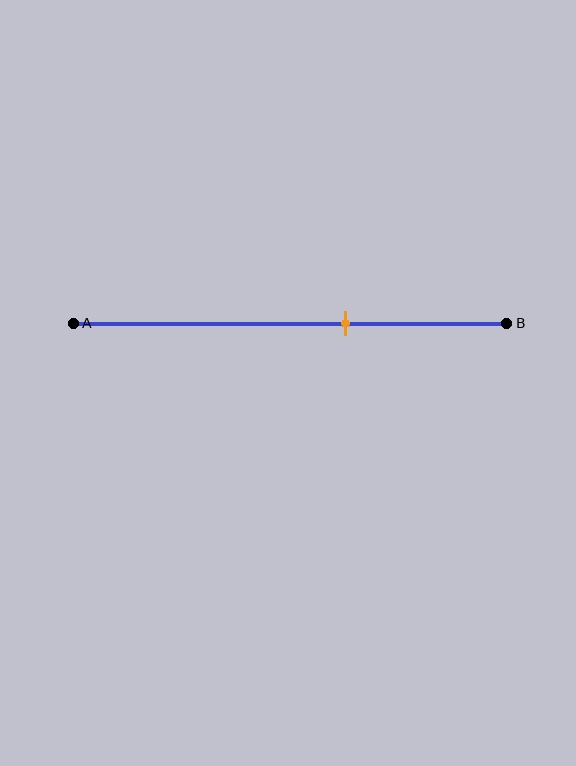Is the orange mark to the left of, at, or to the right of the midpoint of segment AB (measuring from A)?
The orange mark is to the right of the midpoint of segment AB.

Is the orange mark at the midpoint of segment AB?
No, the mark is at about 65% from A, not at the 50% midpoint.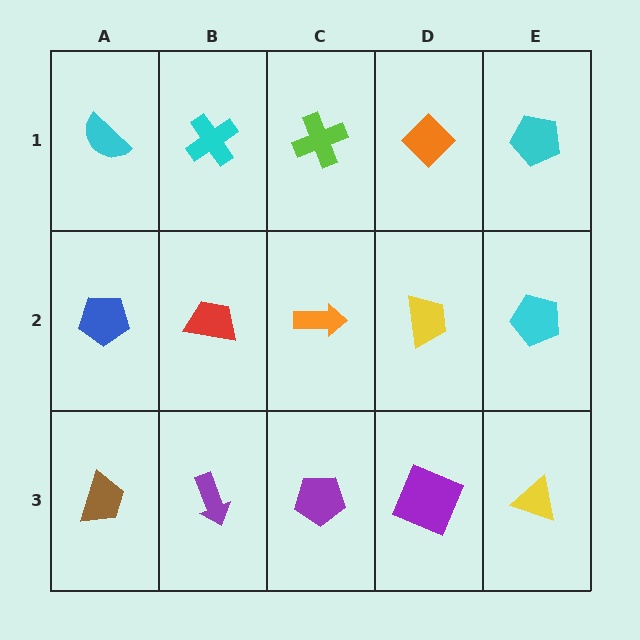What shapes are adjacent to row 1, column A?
A blue pentagon (row 2, column A), a cyan cross (row 1, column B).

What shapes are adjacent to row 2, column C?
A lime cross (row 1, column C), a purple pentagon (row 3, column C), a red trapezoid (row 2, column B), a yellow trapezoid (row 2, column D).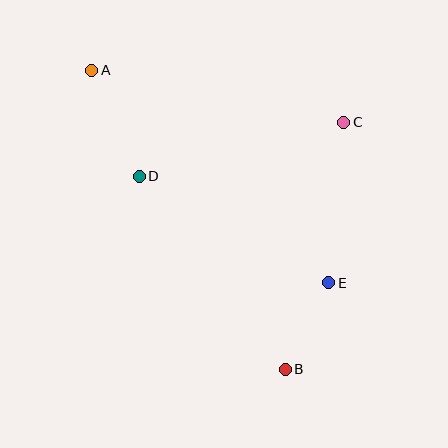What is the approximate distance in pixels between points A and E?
The distance between A and E is approximately 319 pixels.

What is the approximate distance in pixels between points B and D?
The distance between B and D is approximately 242 pixels.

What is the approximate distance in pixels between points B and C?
The distance between B and C is approximately 254 pixels.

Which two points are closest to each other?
Points B and E are closest to each other.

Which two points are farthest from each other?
Points A and B are farthest from each other.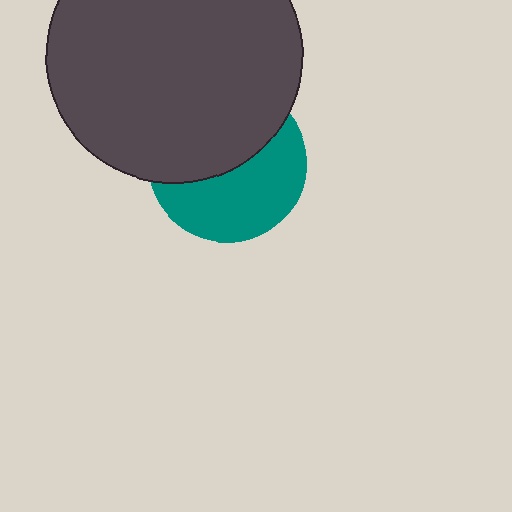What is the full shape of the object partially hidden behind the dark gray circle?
The partially hidden object is a teal circle.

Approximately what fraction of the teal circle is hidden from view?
Roughly 50% of the teal circle is hidden behind the dark gray circle.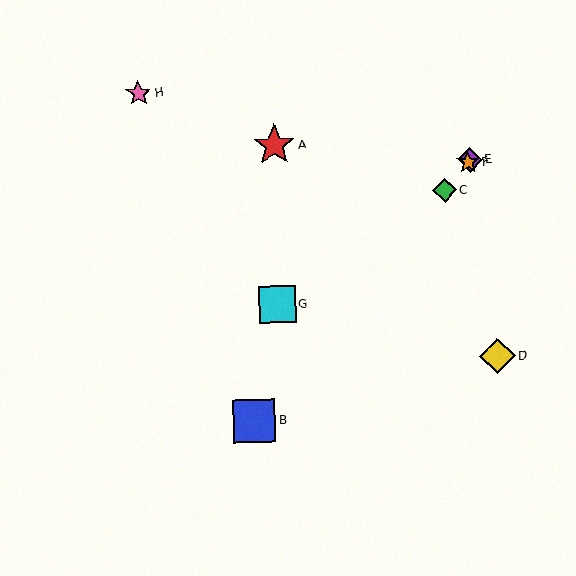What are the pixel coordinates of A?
Object A is at (274, 145).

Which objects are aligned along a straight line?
Objects B, C, E, F are aligned along a straight line.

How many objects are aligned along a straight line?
4 objects (B, C, E, F) are aligned along a straight line.